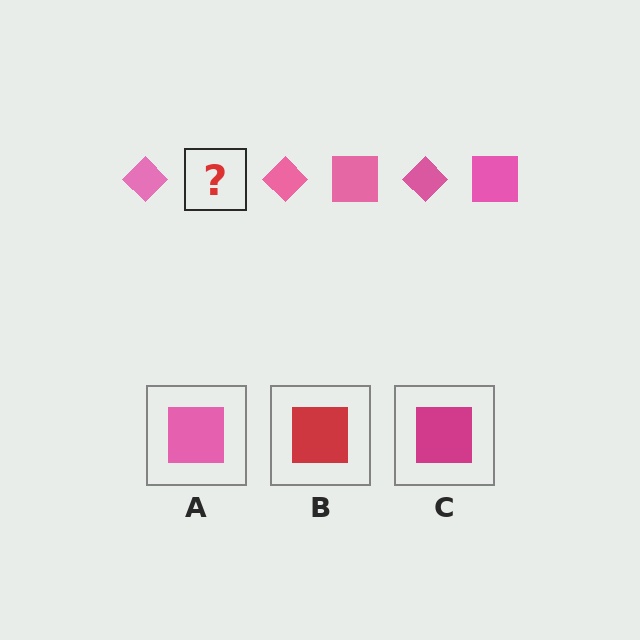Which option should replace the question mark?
Option A.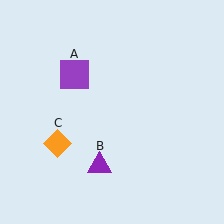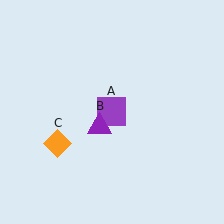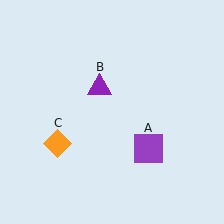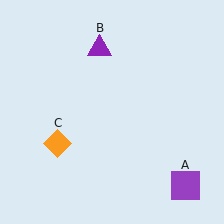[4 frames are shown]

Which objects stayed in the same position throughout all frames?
Orange diamond (object C) remained stationary.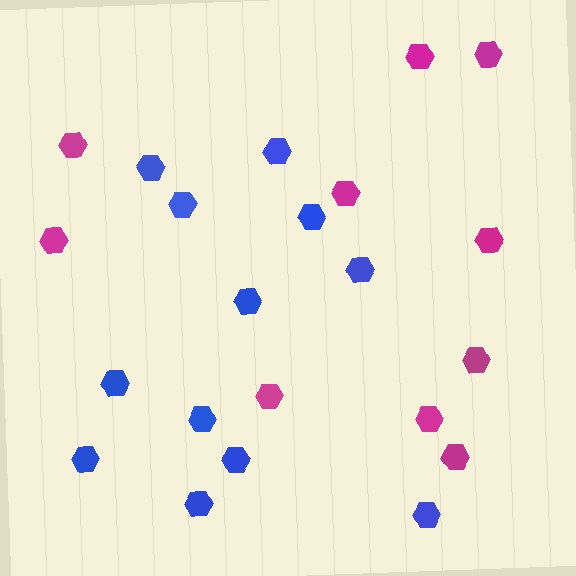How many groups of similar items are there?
There are 2 groups: one group of blue hexagons (12) and one group of magenta hexagons (10).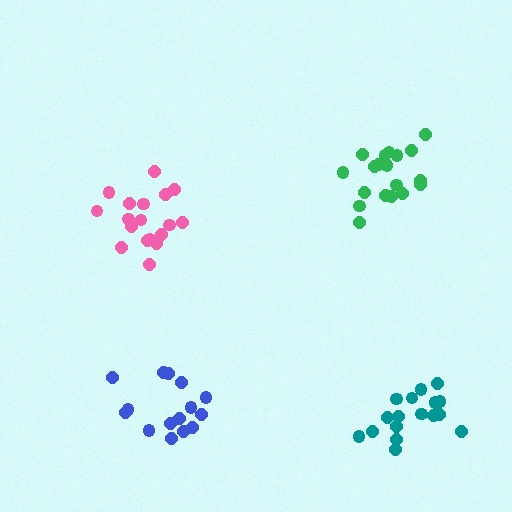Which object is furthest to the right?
The teal cluster is rightmost.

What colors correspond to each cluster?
The clusters are colored: blue, green, teal, pink.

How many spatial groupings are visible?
There are 4 spatial groupings.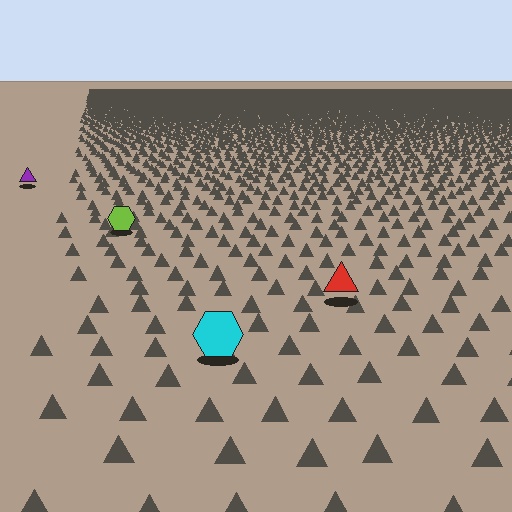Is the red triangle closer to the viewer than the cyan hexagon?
No. The cyan hexagon is closer — you can tell from the texture gradient: the ground texture is coarser near it.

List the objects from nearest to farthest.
From nearest to farthest: the cyan hexagon, the red triangle, the lime hexagon, the purple triangle.